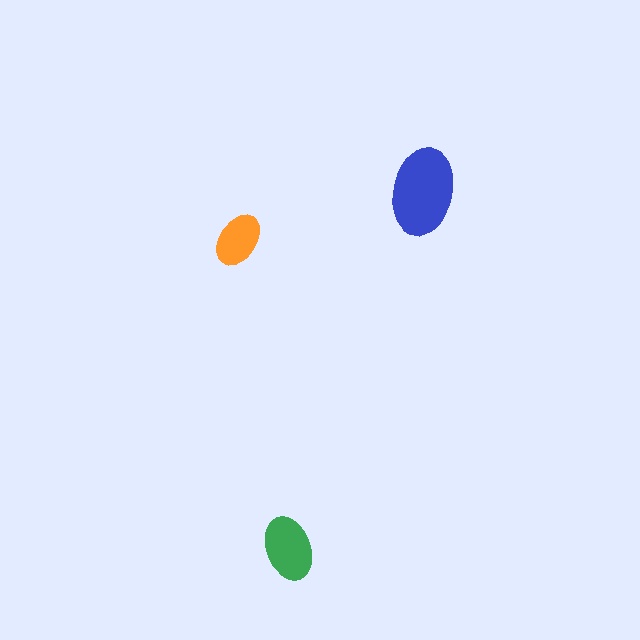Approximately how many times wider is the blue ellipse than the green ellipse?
About 1.5 times wider.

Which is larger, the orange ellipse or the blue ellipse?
The blue one.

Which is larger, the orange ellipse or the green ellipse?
The green one.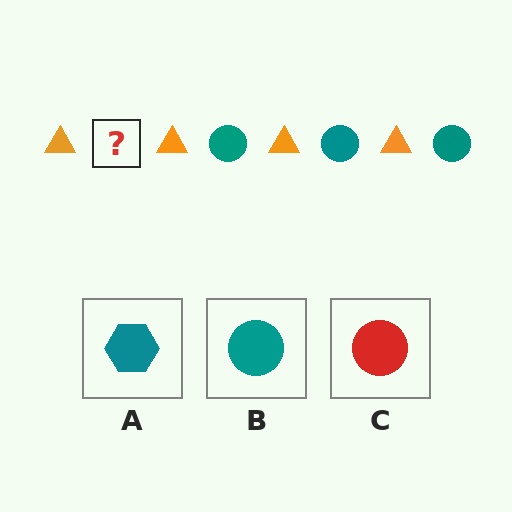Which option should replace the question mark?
Option B.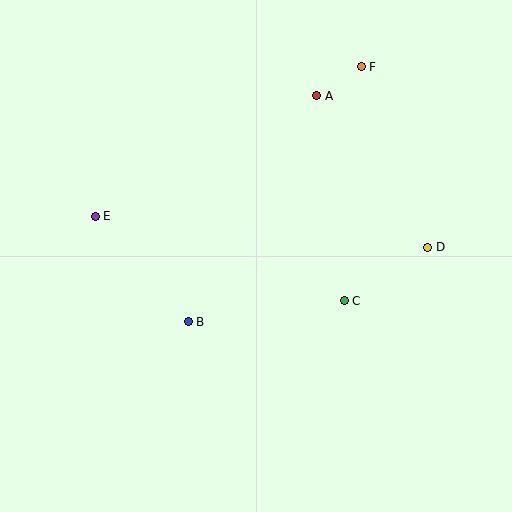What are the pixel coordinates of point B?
Point B is at (188, 322).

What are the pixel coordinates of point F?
Point F is at (361, 67).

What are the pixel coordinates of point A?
Point A is at (317, 96).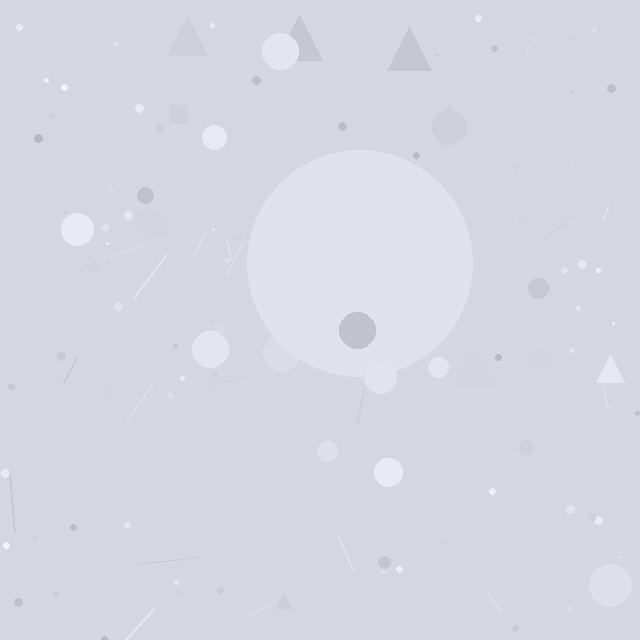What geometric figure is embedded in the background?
A circle is embedded in the background.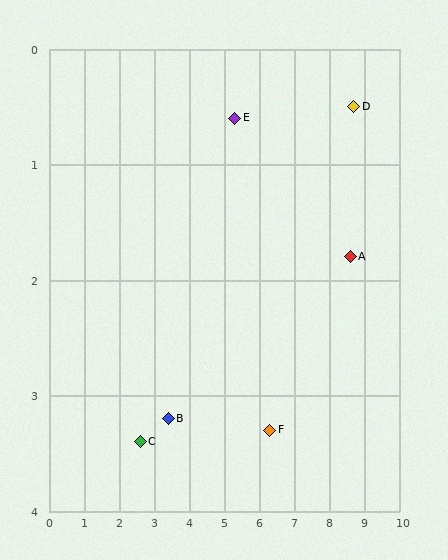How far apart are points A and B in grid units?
Points A and B are about 5.4 grid units apart.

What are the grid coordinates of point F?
Point F is at approximately (6.3, 3.3).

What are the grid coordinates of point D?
Point D is at approximately (8.7, 0.5).